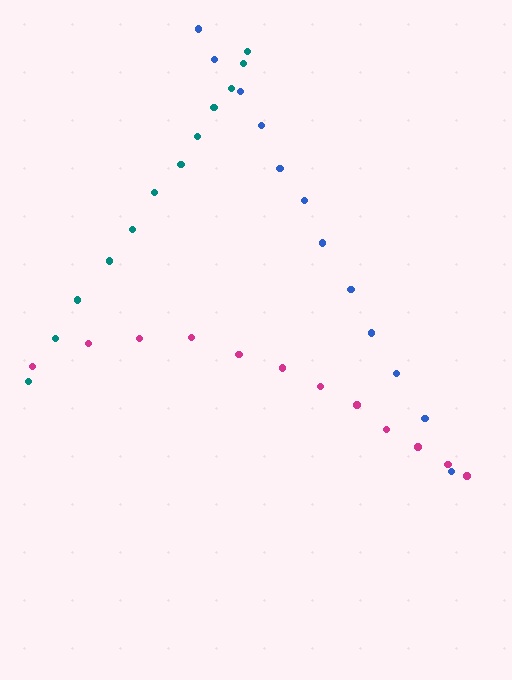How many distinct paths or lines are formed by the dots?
There are 3 distinct paths.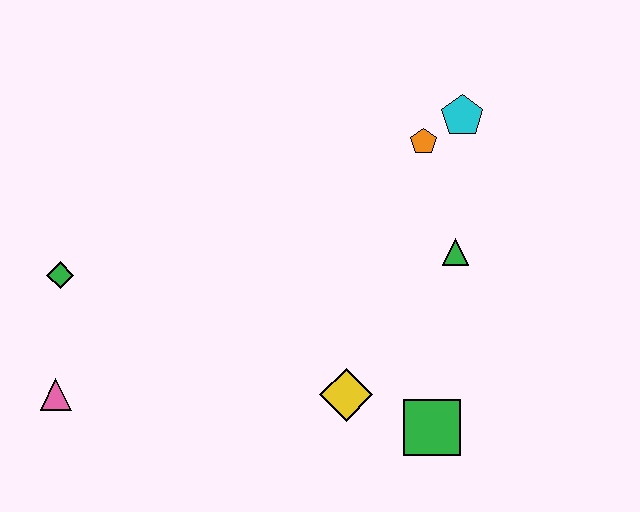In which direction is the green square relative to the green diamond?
The green square is to the right of the green diamond.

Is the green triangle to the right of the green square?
Yes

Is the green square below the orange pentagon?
Yes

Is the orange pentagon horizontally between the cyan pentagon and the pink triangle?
Yes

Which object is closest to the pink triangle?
The green diamond is closest to the pink triangle.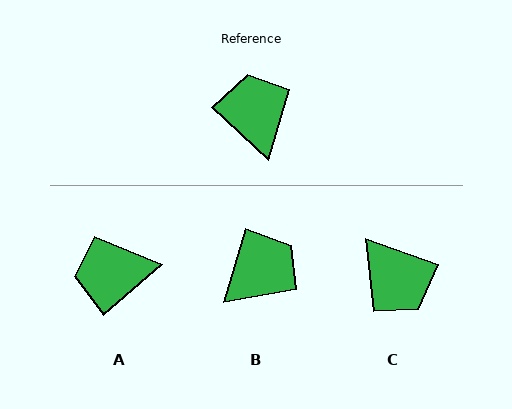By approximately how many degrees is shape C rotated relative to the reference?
Approximately 157 degrees clockwise.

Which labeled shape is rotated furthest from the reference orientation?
C, about 157 degrees away.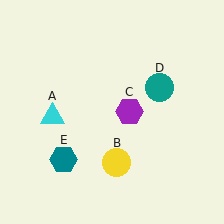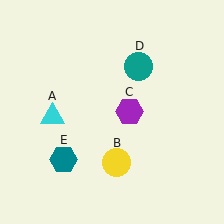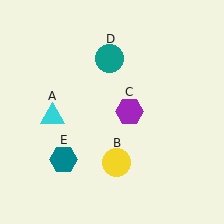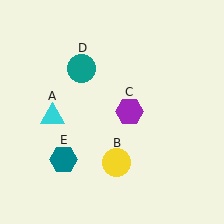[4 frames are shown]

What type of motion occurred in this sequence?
The teal circle (object D) rotated counterclockwise around the center of the scene.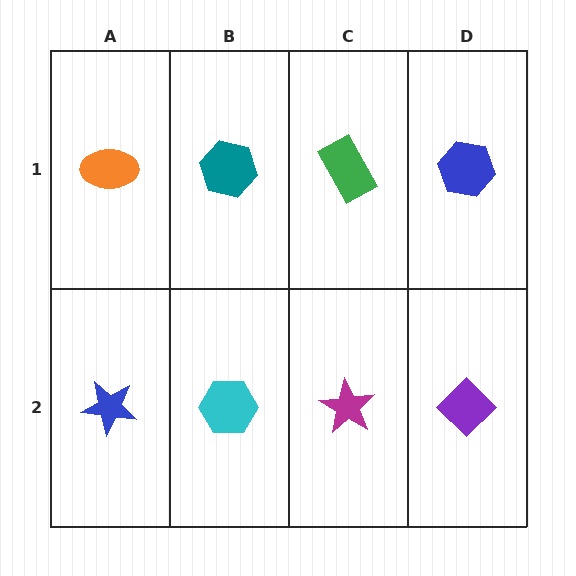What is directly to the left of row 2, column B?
A blue star.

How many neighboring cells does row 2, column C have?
3.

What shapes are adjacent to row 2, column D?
A blue hexagon (row 1, column D), a magenta star (row 2, column C).